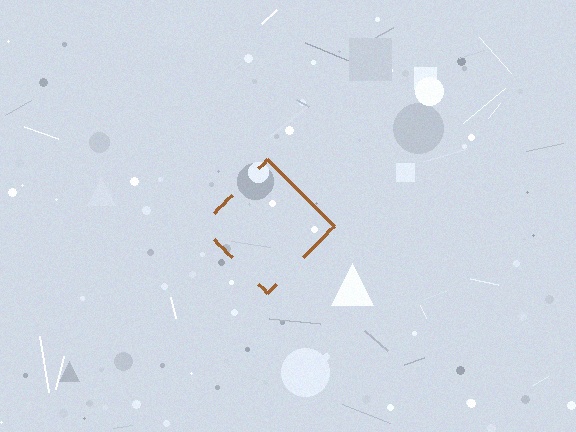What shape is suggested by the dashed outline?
The dashed outline suggests a diamond.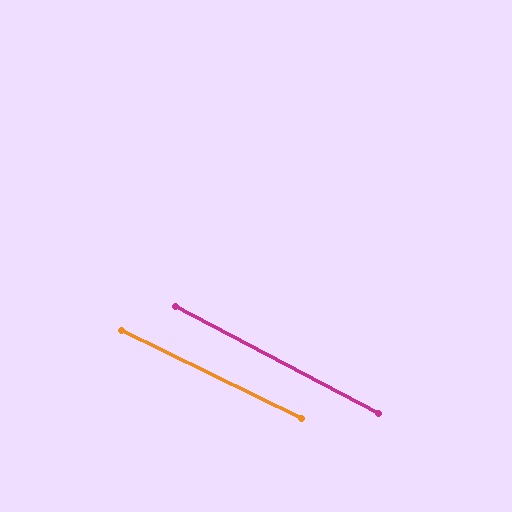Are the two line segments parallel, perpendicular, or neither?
Parallel — their directions differ by only 1.6°.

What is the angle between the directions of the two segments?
Approximately 2 degrees.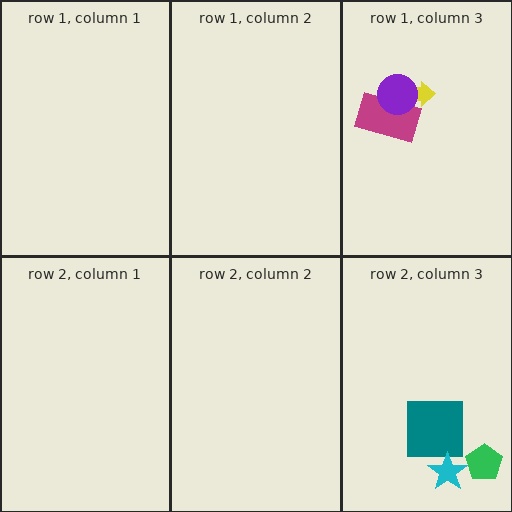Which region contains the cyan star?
The row 2, column 3 region.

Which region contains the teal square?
The row 2, column 3 region.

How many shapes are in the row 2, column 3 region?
3.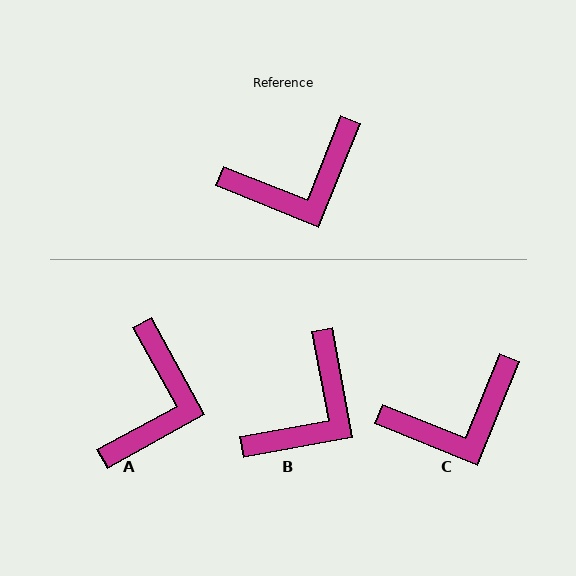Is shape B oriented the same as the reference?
No, it is off by about 32 degrees.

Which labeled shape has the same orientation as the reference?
C.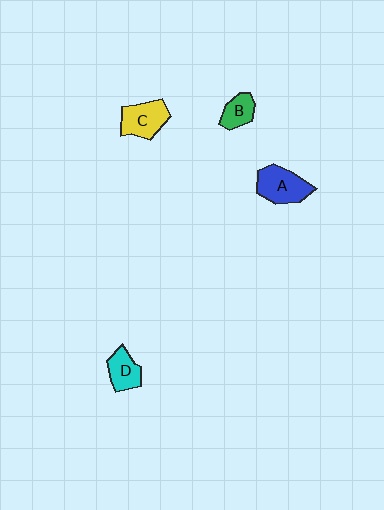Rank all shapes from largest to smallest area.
From largest to smallest: A (blue), C (yellow), D (cyan), B (green).